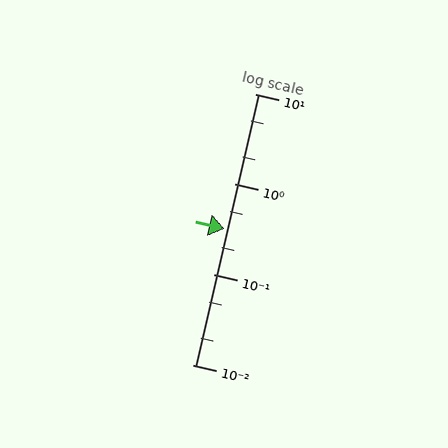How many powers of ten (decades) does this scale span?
The scale spans 3 decades, from 0.01 to 10.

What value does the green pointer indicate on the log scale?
The pointer indicates approximately 0.32.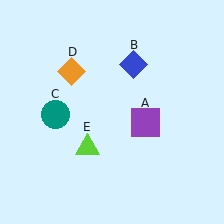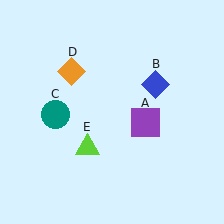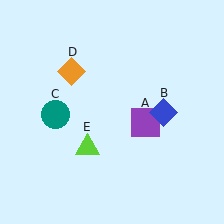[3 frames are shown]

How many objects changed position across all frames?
1 object changed position: blue diamond (object B).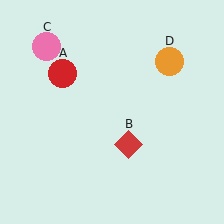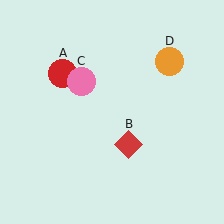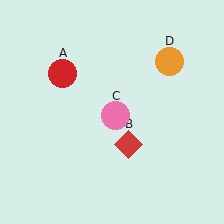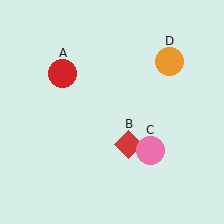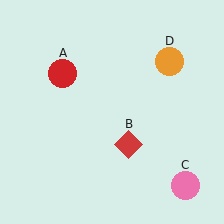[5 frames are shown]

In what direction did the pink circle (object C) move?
The pink circle (object C) moved down and to the right.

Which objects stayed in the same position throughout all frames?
Red circle (object A) and red diamond (object B) and orange circle (object D) remained stationary.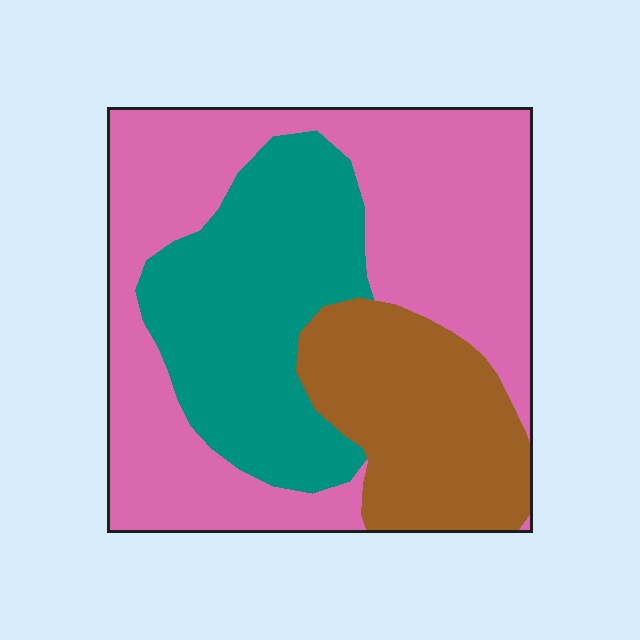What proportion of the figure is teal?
Teal covers roughly 30% of the figure.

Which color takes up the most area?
Pink, at roughly 50%.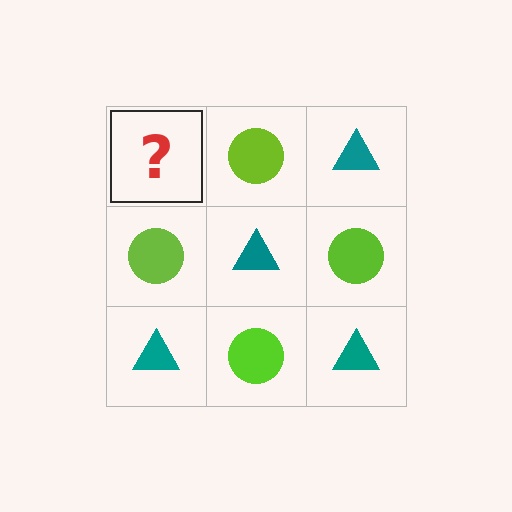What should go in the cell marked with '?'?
The missing cell should contain a teal triangle.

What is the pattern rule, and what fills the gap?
The rule is that it alternates teal triangle and lime circle in a checkerboard pattern. The gap should be filled with a teal triangle.